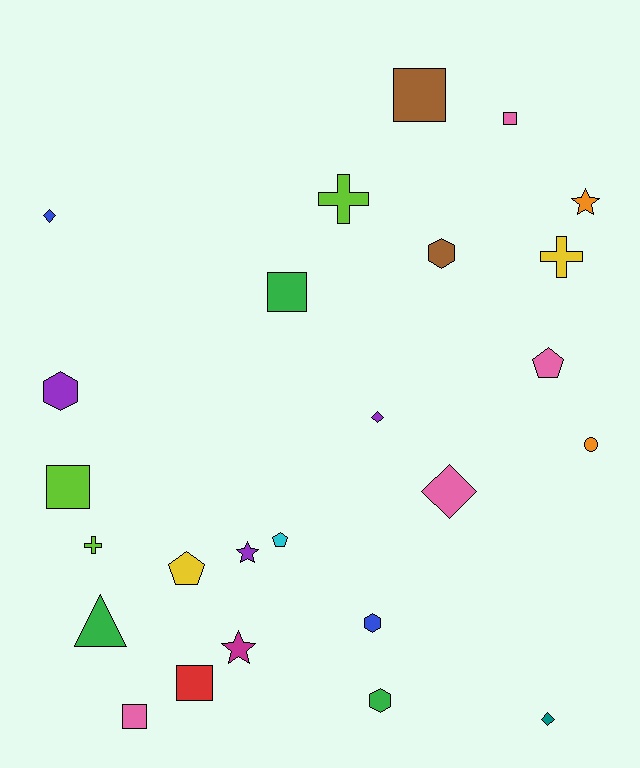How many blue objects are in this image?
There are 2 blue objects.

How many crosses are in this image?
There are 3 crosses.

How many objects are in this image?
There are 25 objects.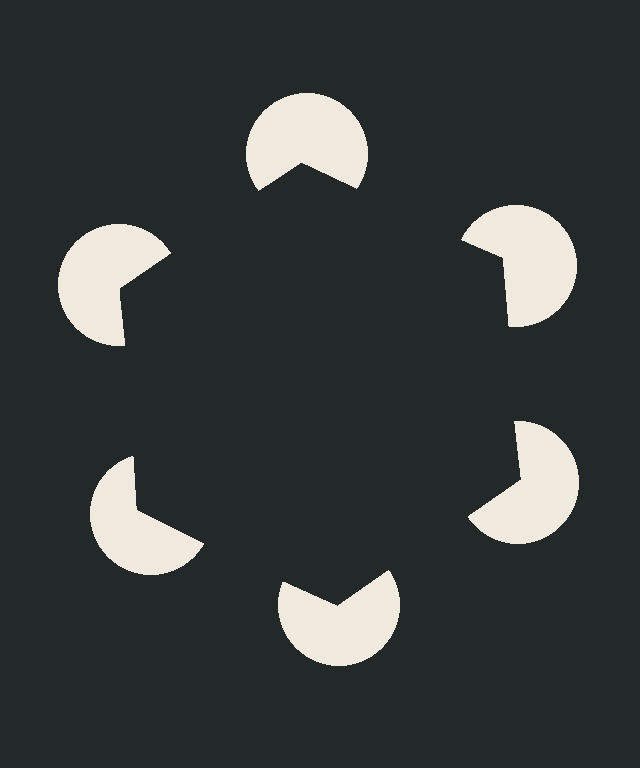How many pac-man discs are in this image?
There are 6 — one at each vertex of the illusory hexagon.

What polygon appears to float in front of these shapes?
An illusory hexagon — its edges are inferred from the aligned wedge cuts in the pac-man discs, not physically drawn.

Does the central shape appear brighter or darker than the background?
It typically appears slightly darker than the background, even though no actual brightness change is drawn.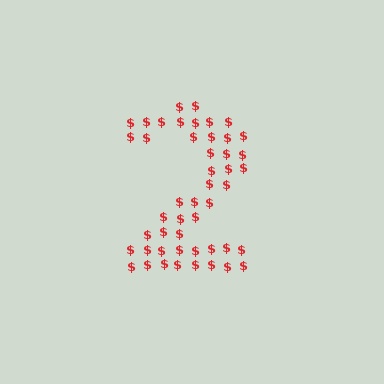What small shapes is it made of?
It is made of small dollar signs.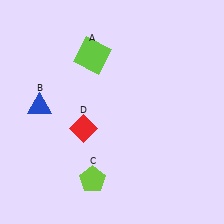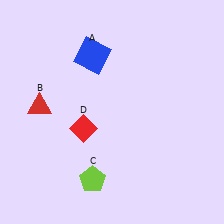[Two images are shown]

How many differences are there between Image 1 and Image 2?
There are 2 differences between the two images.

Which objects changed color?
A changed from lime to blue. B changed from blue to red.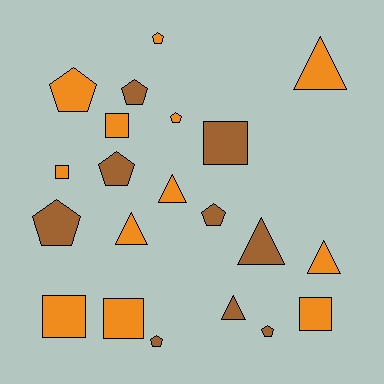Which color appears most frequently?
Orange, with 12 objects.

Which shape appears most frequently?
Pentagon, with 9 objects.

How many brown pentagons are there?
There are 6 brown pentagons.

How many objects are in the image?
There are 21 objects.